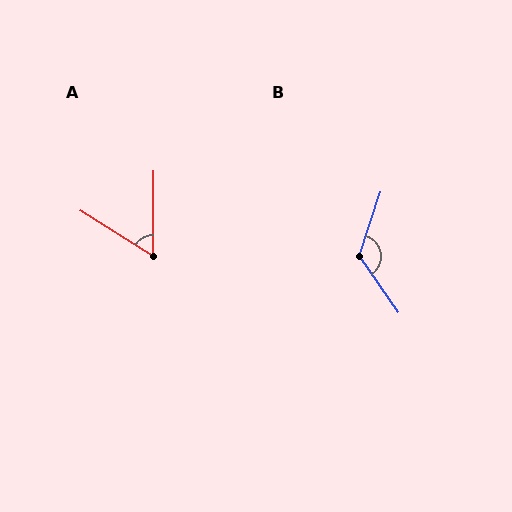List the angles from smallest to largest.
A (58°), B (127°).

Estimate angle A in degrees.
Approximately 58 degrees.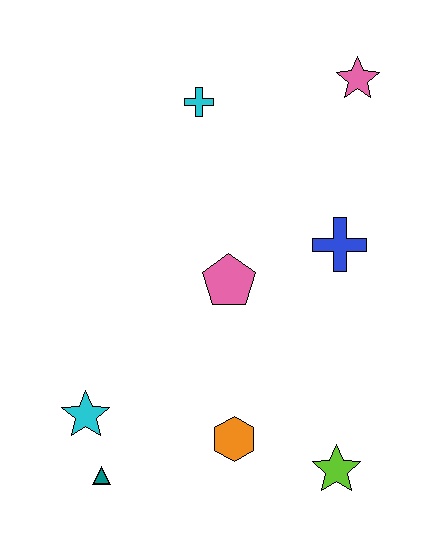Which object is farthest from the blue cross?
The teal triangle is farthest from the blue cross.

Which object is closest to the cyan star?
The teal triangle is closest to the cyan star.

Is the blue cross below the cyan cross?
Yes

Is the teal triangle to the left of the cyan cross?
Yes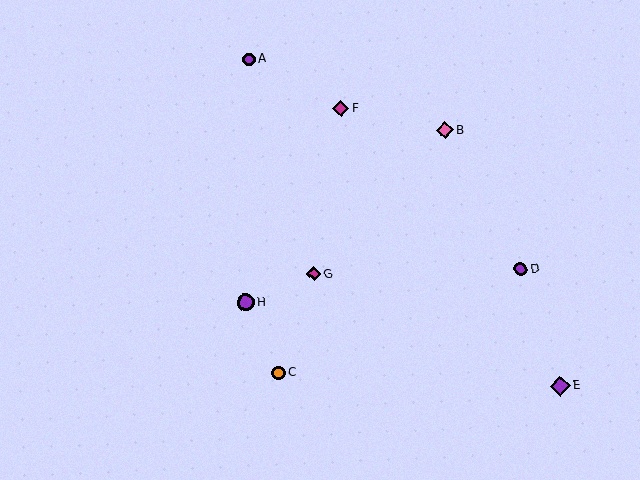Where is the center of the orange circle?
The center of the orange circle is at (278, 373).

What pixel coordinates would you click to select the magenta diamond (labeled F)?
Click at (341, 109) to select the magenta diamond F.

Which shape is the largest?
The purple diamond (labeled E) is the largest.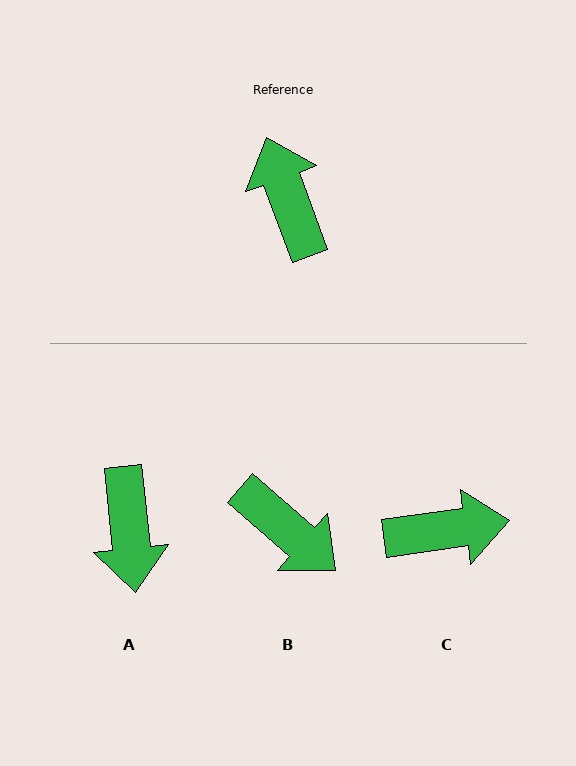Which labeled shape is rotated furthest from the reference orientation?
A, about 165 degrees away.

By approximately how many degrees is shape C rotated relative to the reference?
Approximately 102 degrees clockwise.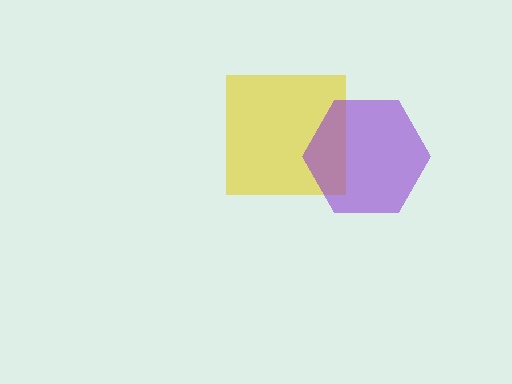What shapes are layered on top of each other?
The layered shapes are: a yellow square, a purple hexagon.